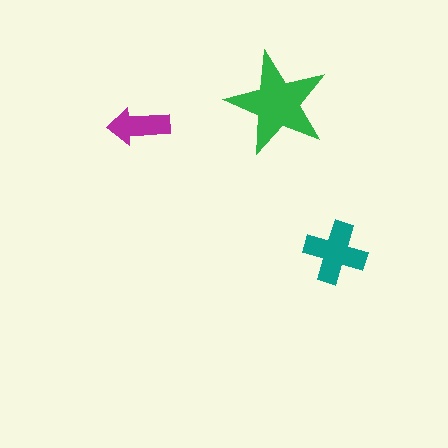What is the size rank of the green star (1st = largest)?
1st.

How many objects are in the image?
There are 3 objects in the image.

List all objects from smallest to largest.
The magenta arrow, the teal cross, the green star.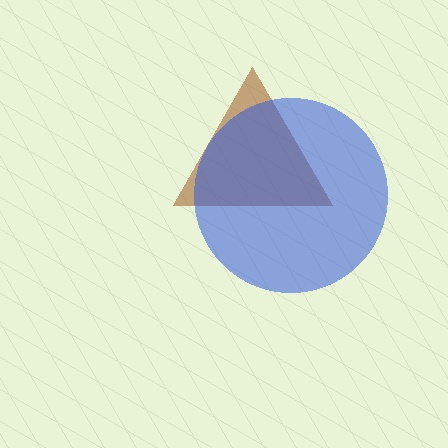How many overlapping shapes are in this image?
There are 2 overlapping shapes in the image.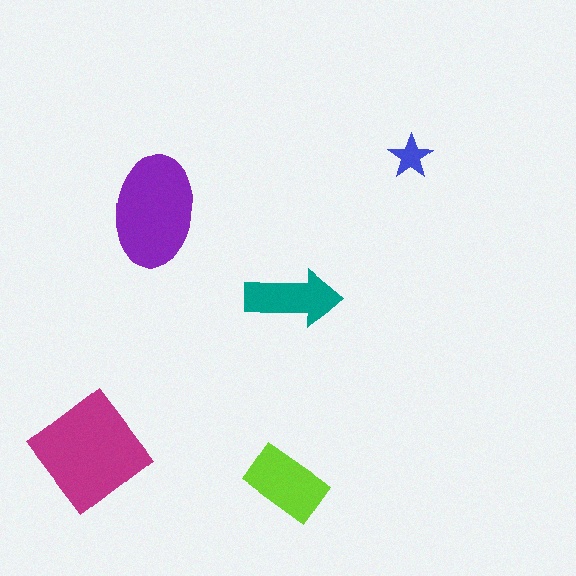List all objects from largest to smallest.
The magenta diamond, the purple ellipse, the lime rectangle, the teal arrow, the blue star.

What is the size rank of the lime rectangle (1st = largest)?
3rd.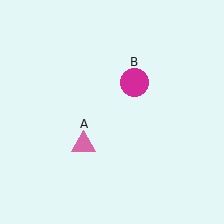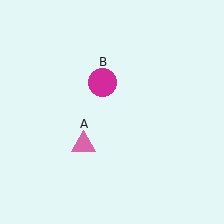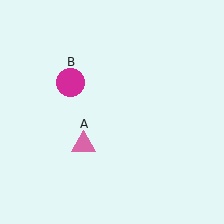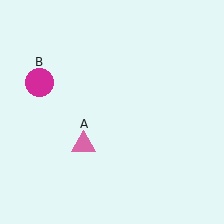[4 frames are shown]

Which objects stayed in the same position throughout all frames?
Pink triangle (object A) remained stationary.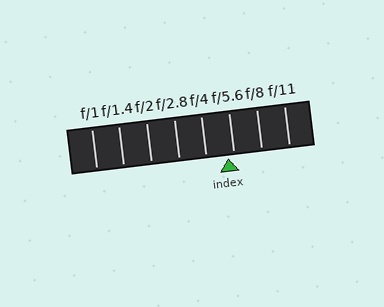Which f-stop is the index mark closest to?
The index mark is closest to f/5.6.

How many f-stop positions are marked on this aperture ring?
There are 8 f-stop positions marked.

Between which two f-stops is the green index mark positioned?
The index mark is between f/4 and f/5.6.